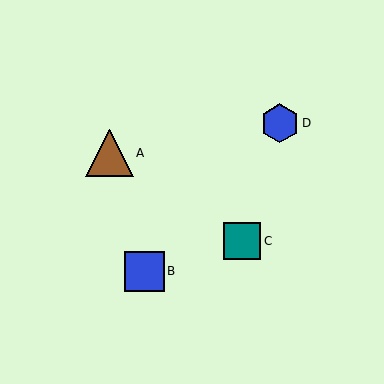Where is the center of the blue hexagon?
The center of the blue hexagon is at (280, 123).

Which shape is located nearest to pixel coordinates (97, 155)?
The brown triangle (labeled A) at (109, 153) is nearest to that location.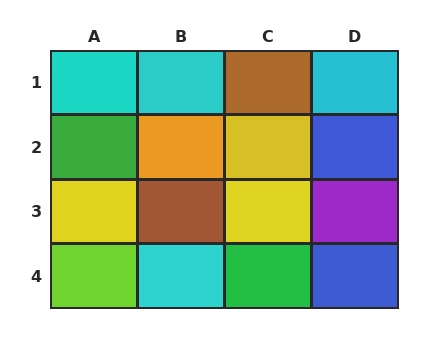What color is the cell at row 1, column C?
Brown.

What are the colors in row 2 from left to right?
Green, orange, yellow, blue.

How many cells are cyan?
4 cells are cyan.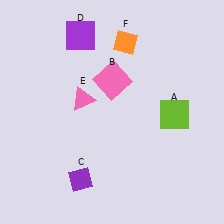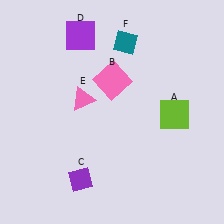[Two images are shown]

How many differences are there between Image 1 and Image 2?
There is 1 difference between the two images.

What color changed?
The diamond (F) changed from orange in Image 1 to teal in Image 2.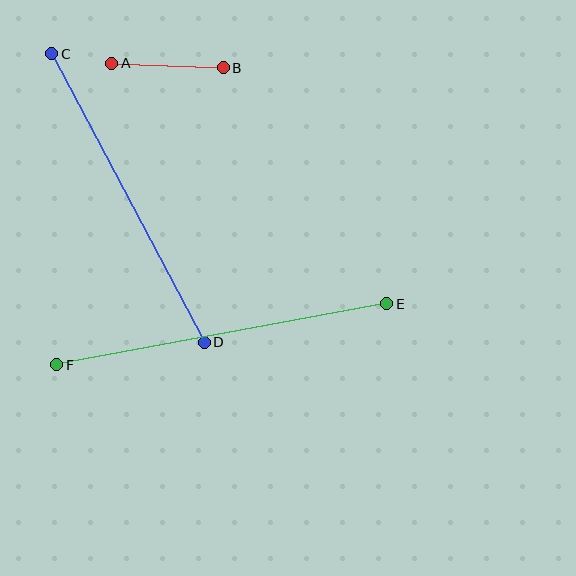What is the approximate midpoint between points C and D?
The midpoint is at approximately (128, 198) pixels.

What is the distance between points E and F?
The distance is approximately 336 pixels.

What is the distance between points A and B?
The distance is approximately 112 pixels.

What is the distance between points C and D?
The distance is approximately 326 pixels.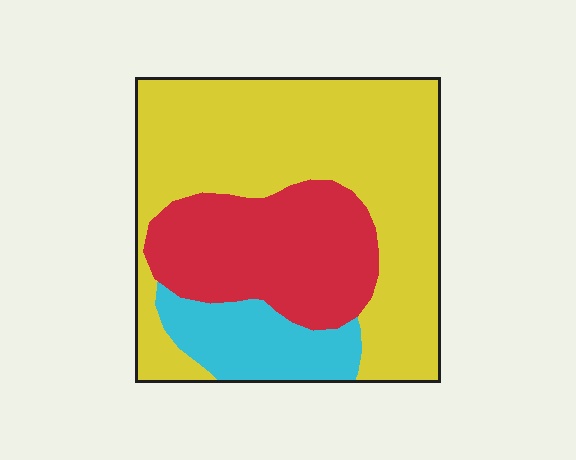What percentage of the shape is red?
Red covers 28% of the shape.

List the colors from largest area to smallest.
From largest to smallest: yellow, red, cyan.